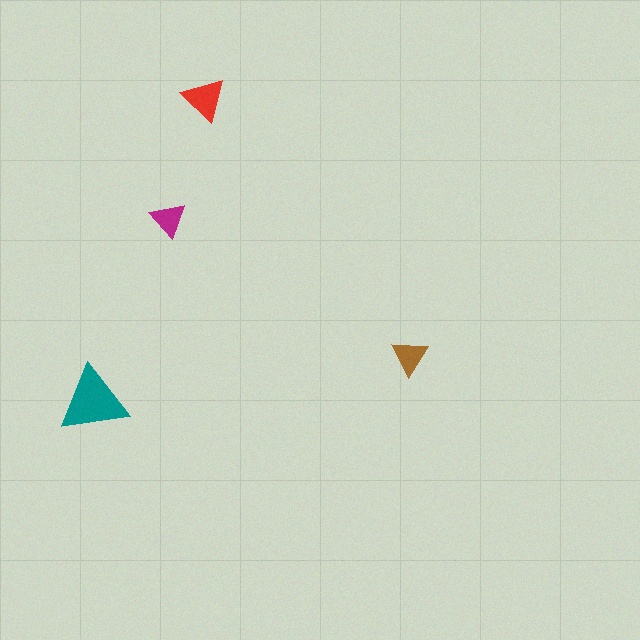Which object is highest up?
The red triangle is topmost.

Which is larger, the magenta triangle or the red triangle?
The red one.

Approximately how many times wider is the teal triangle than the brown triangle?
About 2 times wider.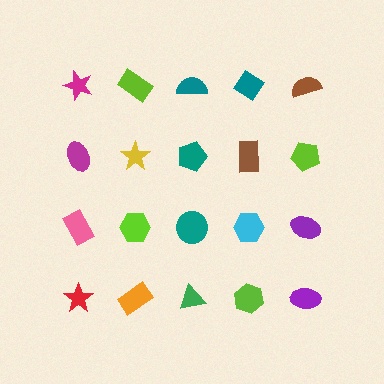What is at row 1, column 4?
A teal diamond.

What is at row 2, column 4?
A brown rectangle.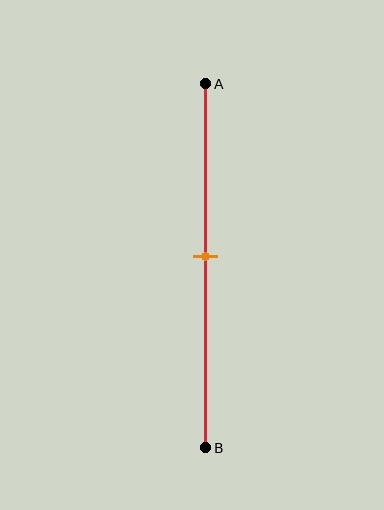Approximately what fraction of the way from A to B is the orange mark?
The orange mark is approximately 50% of the way from A to B.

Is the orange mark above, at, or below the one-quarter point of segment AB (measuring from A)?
The orange mark is below the one-quarter point of segment AB.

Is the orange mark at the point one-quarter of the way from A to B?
No, the mark is at about 50% from A, not at the 25% one-quarter point.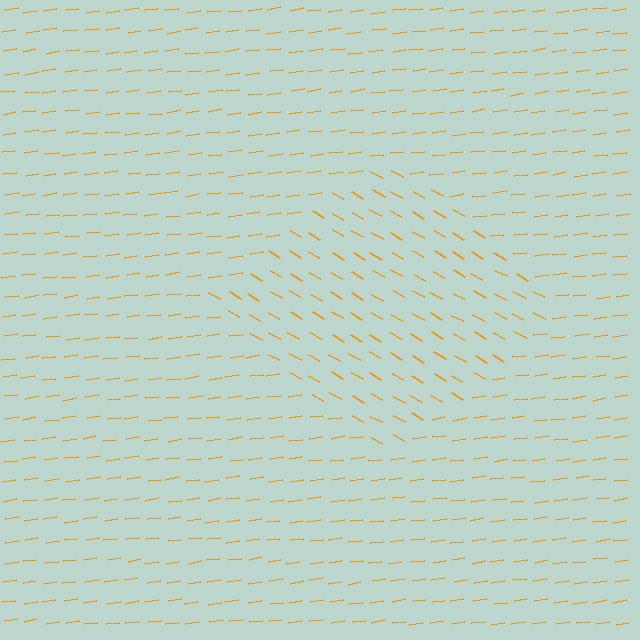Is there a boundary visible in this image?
Yes, there is a texture boundary formed by a change in line orientation.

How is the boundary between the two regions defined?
The boundary is defined purely by a change in line orientation (approximately 37 degrees difference). All lines are the same color and thickness.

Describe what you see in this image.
The image is filled with small orange line segments. A diamond region in the image has lines oriented differently from the surrounding lines, creating a visible texture boundary.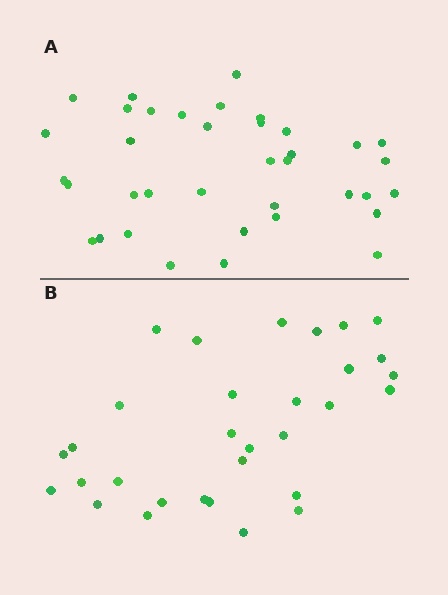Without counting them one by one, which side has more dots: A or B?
Region A (the top region) has more dots.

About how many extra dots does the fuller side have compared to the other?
Region A has about 6 more dots than region B.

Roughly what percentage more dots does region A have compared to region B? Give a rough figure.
About 20% more.